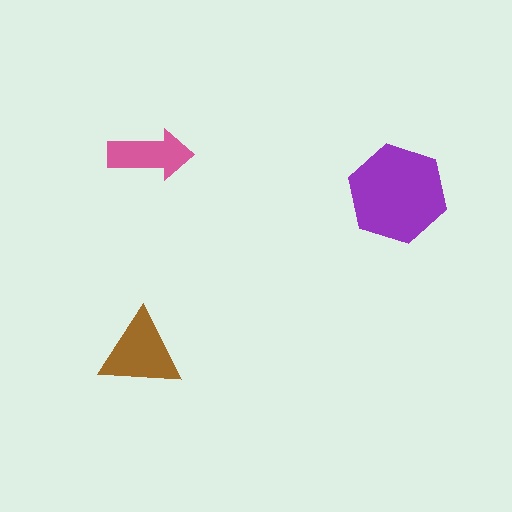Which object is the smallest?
The pink arrow.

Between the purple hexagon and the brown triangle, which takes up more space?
The purple hexagon.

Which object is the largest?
The purple hexagon.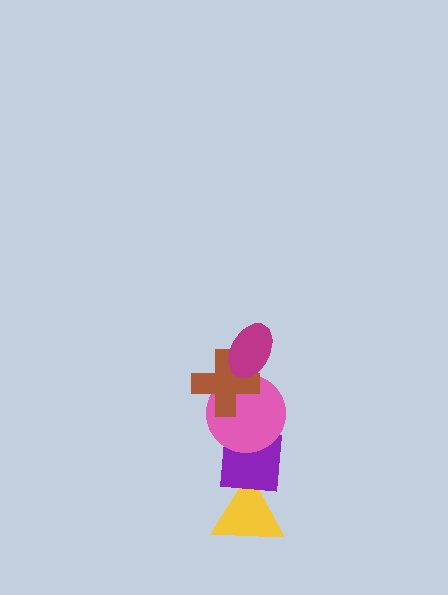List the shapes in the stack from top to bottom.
From top to bottom: the magenta ellipse, the brown cross, the pink circle, the purple square, the yellow triangle.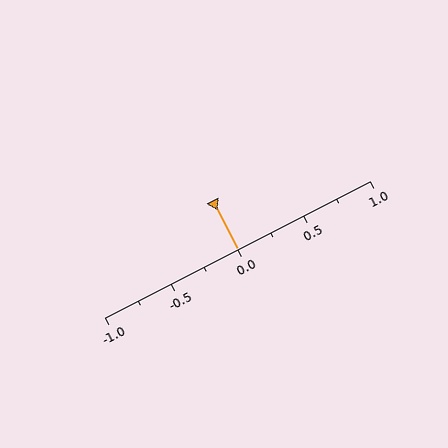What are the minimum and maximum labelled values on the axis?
The axis runs from -1.0 to 1.0.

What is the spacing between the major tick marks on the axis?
The major ticks are spaced 0.5 apart.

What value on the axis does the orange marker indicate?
The marker indicates approximately 0.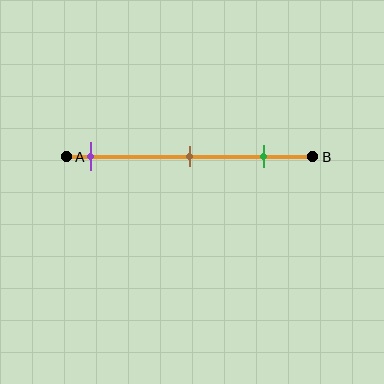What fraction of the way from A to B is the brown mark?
The brown mark is approximately 50% (0.5) of the way from A to B.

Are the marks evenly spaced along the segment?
Yes, the marks are approximately evenly spaced.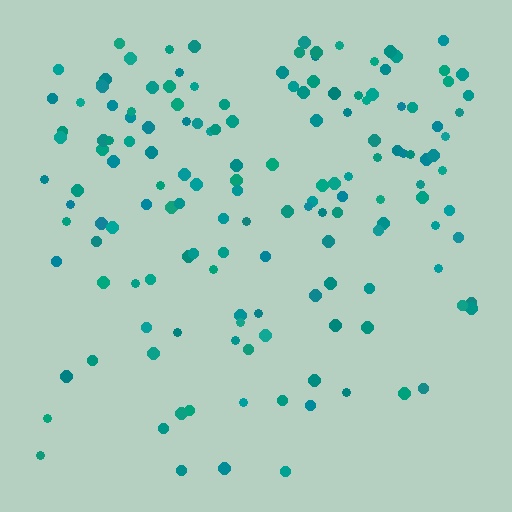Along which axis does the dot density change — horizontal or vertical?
Vertical.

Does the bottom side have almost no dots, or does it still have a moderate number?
Still a moderate number, just noticeably fewer than the top.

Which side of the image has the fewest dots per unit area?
The bottom.